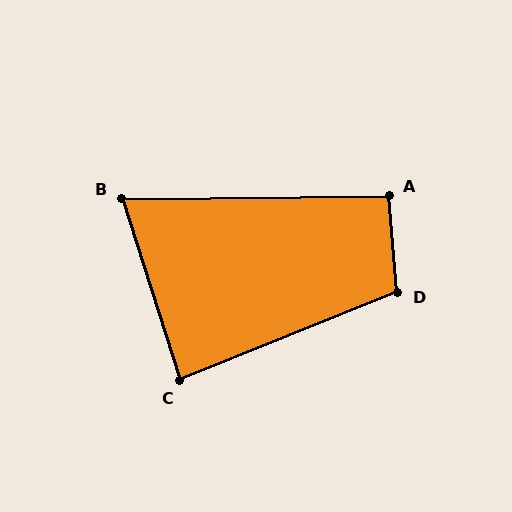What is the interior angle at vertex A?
Approximately 94 degrees (approximately right).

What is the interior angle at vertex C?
Approximately 86 degrees (approximately right).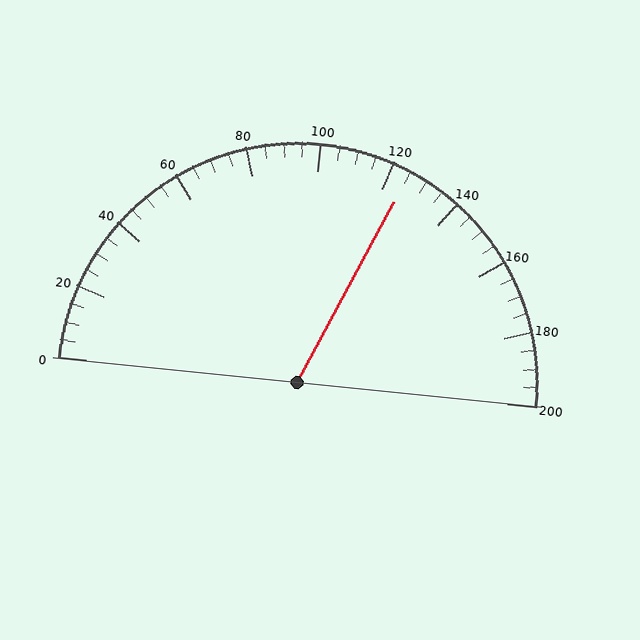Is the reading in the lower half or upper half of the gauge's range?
The reading is in the upper half of the range (0 to 200).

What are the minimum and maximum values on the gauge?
The gauge ranges from 0 to 200.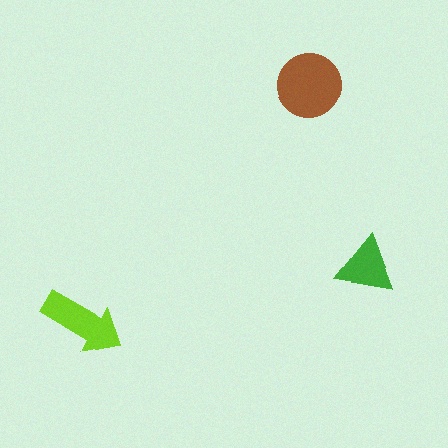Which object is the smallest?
The green triangle.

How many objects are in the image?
There are 3 objects in the image.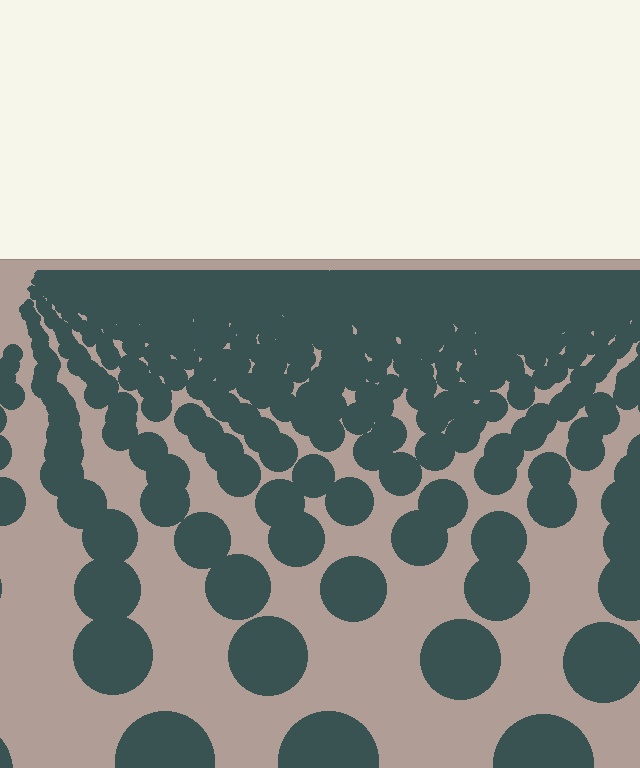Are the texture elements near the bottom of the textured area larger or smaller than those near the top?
Larger. Near the bottom, elements are closer to the viewer and appear at a bigger on-screen size.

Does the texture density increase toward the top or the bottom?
Density increases toward the top.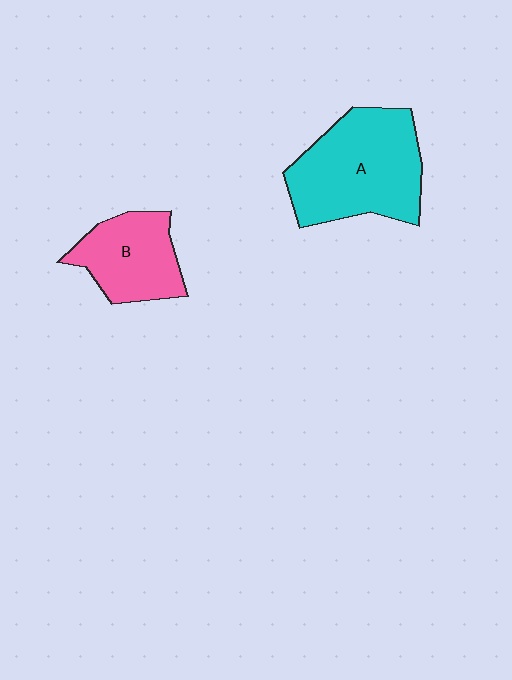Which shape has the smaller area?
Shape B (pink).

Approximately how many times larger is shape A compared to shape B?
Approximately 1.6 times.